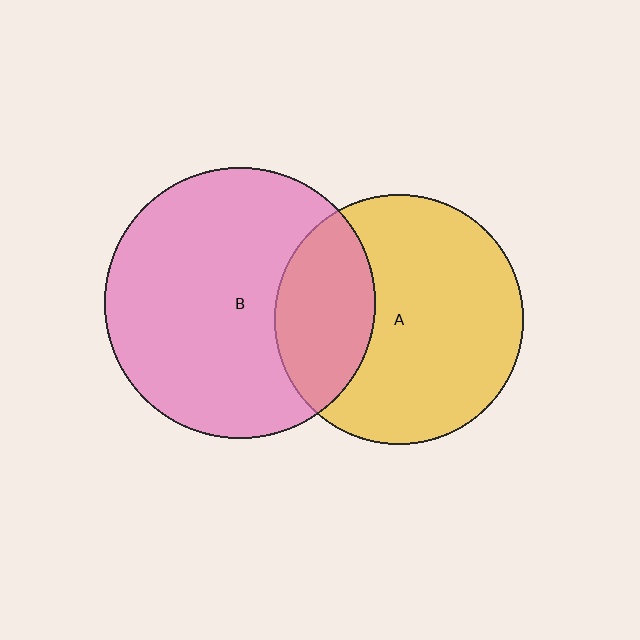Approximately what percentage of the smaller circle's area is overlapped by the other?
Approximately 30%.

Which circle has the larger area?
Circle B (pink).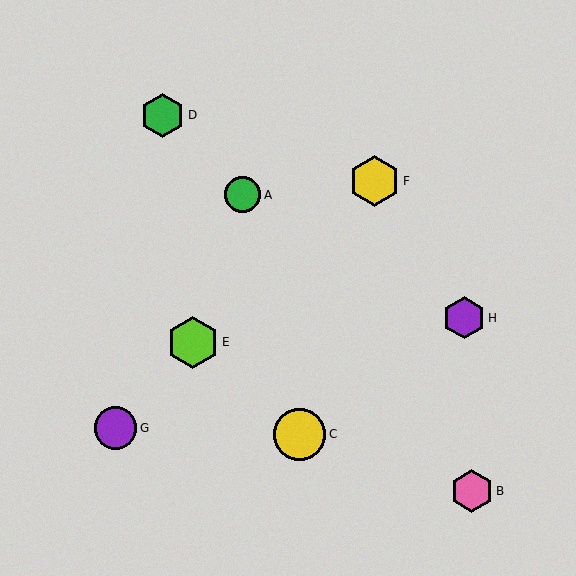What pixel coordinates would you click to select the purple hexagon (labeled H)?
Click at (464, 318) to select the purple hexagon H.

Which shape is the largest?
The yellow circle (labeled C) is the largest.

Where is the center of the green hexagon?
The center of the green hexagon is at (163, 115).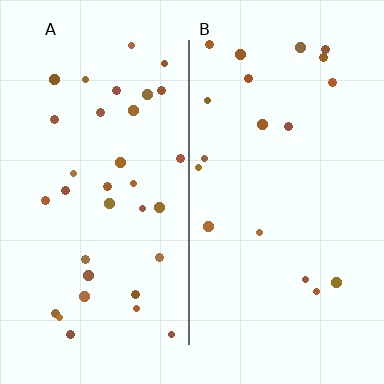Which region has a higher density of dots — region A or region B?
A (the left).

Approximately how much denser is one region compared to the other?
Approximately 1.8× — region A over region B.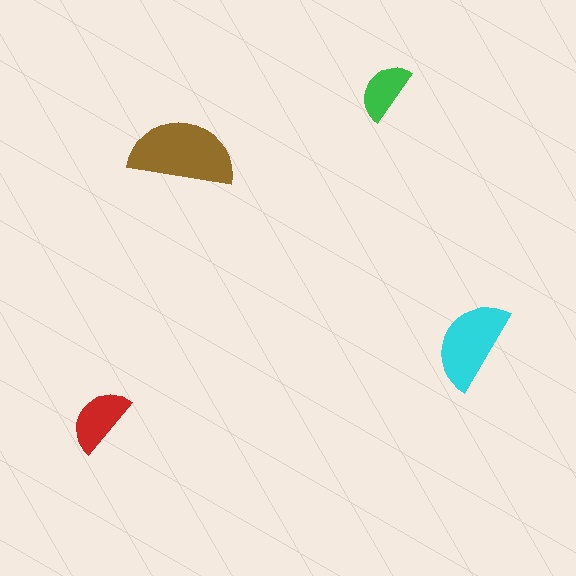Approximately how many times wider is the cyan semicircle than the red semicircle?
About 1.5 times wider.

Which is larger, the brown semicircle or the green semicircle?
The brown one.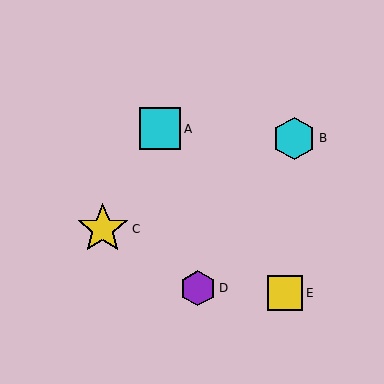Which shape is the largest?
The yellow star (labeled C) is the largest.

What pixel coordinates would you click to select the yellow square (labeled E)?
Click at (285, 293) to select the yellow square E.